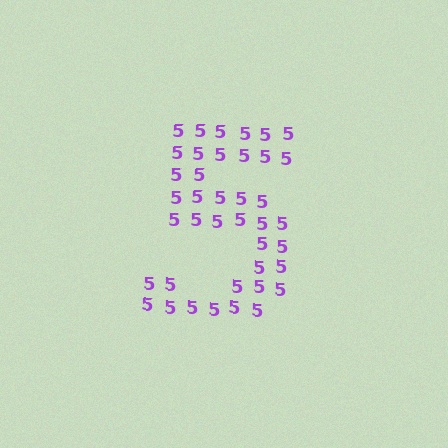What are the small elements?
The small elements are digit 5's.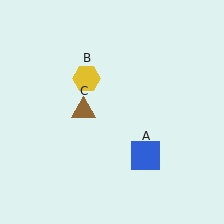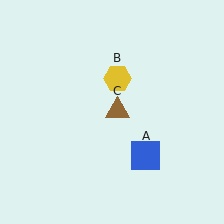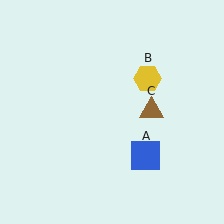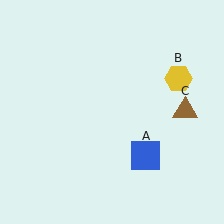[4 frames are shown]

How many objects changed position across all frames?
2 objects changed position: yellow hexagon (object B), brown triangle (object C).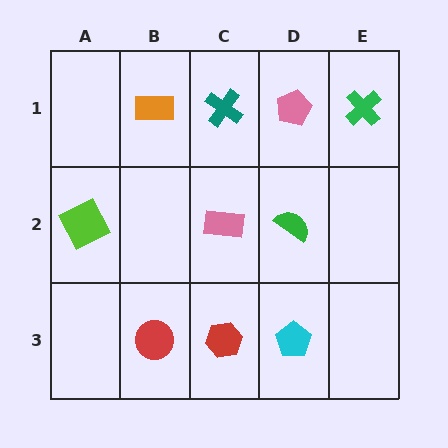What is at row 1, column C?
A teal cross.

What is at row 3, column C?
A red hexagon.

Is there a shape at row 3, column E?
No, that cell is empty.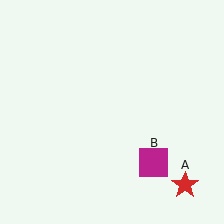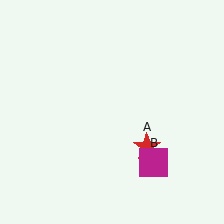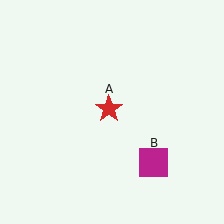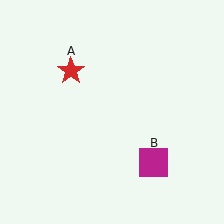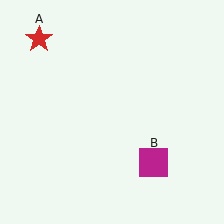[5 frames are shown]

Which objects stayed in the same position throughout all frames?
Magenta square (object B) remained stationary.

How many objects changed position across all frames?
1 object changed position: red star (object A).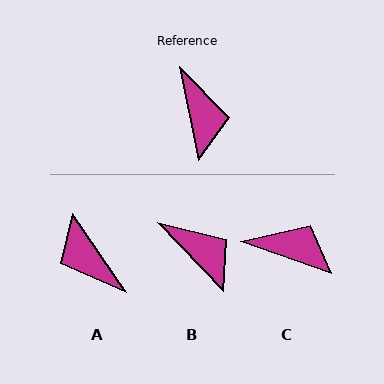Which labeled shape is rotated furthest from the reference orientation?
A, about 157 degrees away.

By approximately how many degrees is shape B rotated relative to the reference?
Approximately 32 degrees counter-clockwise.